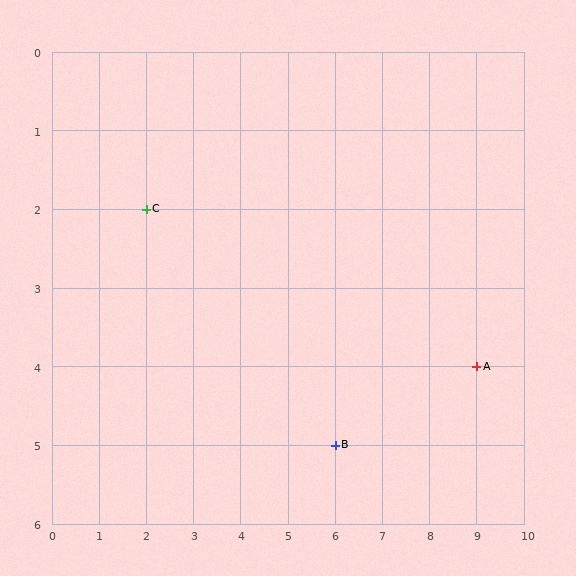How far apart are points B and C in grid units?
Points B and C are 4 columns and 3 rows apart (about 5.0 grid units diagonally).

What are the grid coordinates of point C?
Point C is at grid coordinates (2, 2).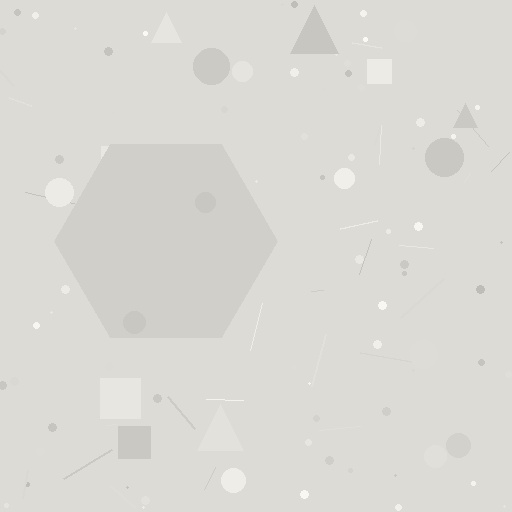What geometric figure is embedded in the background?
A hexagon is embedded in the background.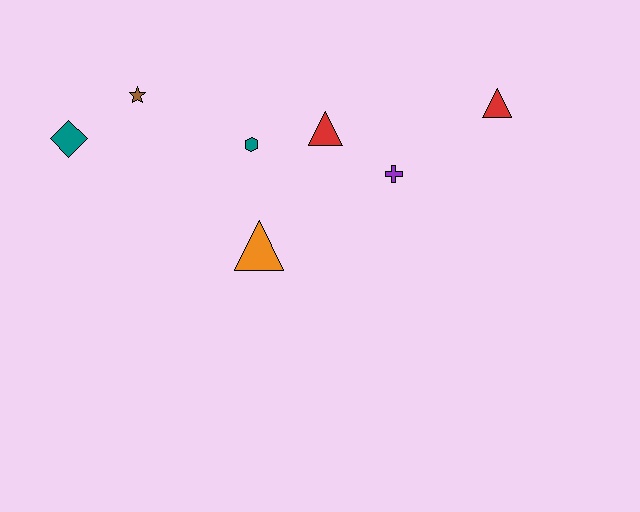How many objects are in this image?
There are 7 objects.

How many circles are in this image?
There are no circles.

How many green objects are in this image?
There are no green objects.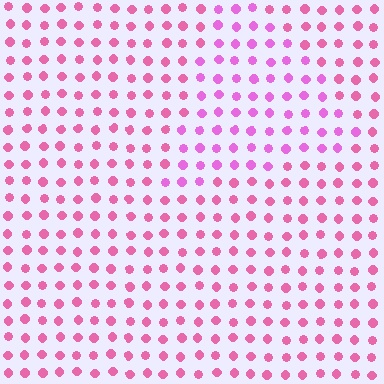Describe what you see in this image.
The image is filled with small pink elements in a uniform arrangement. A triangle-shaped region is visible where the elements are tinted to a slightly different hue, forming a subtle color boundary.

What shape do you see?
I see a triangle.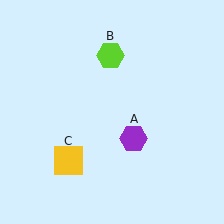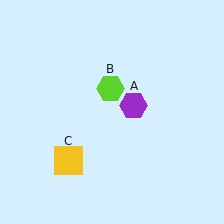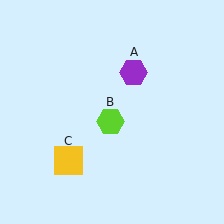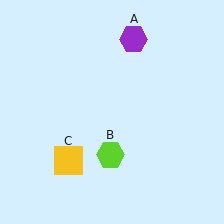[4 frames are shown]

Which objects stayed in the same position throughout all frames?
Yellow square (object C) remained stationary.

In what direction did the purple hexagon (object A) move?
The purple hexagon (object A) moved up.